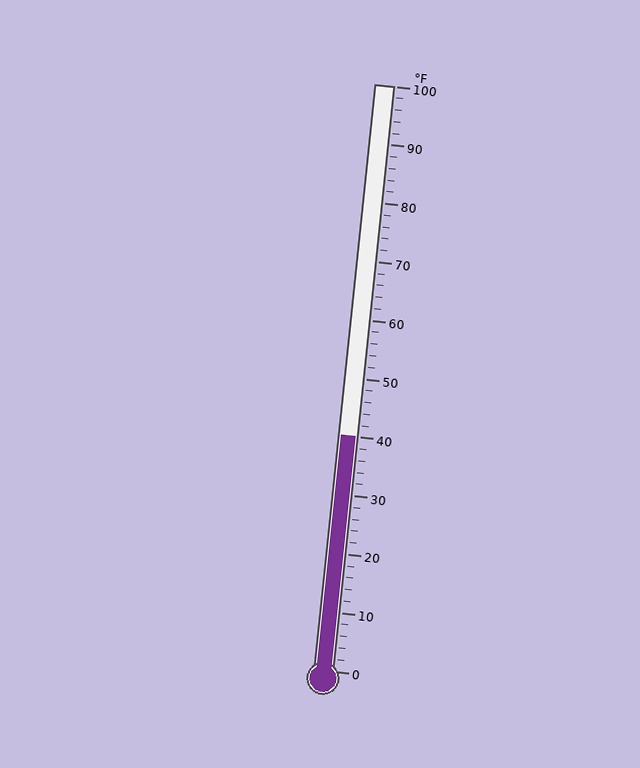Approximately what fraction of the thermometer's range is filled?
The thermometer is filled to approximately 40% of its range.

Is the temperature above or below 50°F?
The temperature is below 50°F.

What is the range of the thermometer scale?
The thermometer scale ranges from 0°F to 100°F.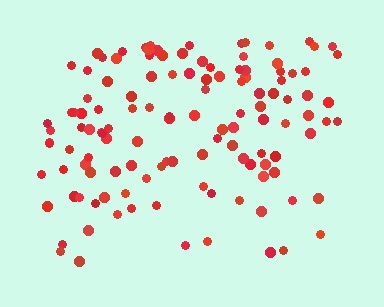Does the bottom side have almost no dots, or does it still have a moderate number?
Still a moderate number, just noticeably fewer than the top.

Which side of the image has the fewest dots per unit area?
The bottom.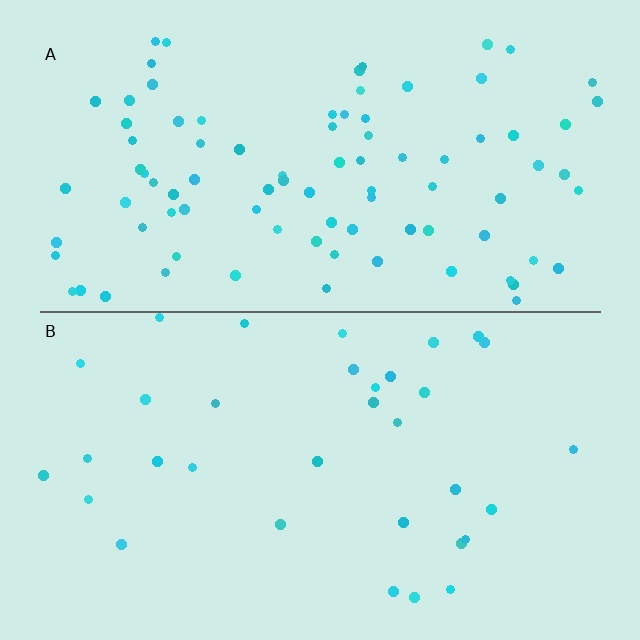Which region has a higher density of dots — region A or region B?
A (the top).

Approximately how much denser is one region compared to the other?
Approximately 2.6× — region A over region B.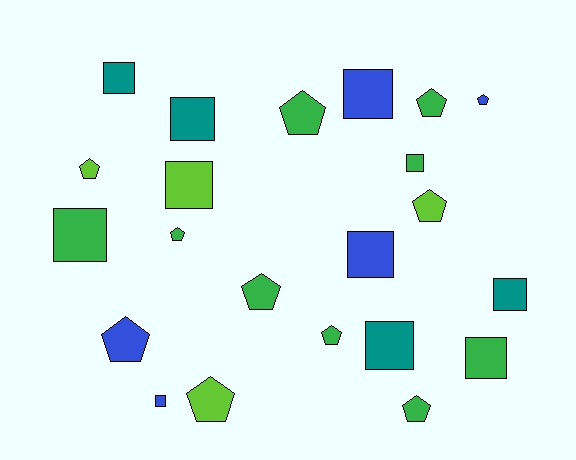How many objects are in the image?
There are 22 objects.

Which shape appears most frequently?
Square, with 11 objects.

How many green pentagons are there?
There are 6 green pentagons.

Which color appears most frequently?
Green, with 9 objects.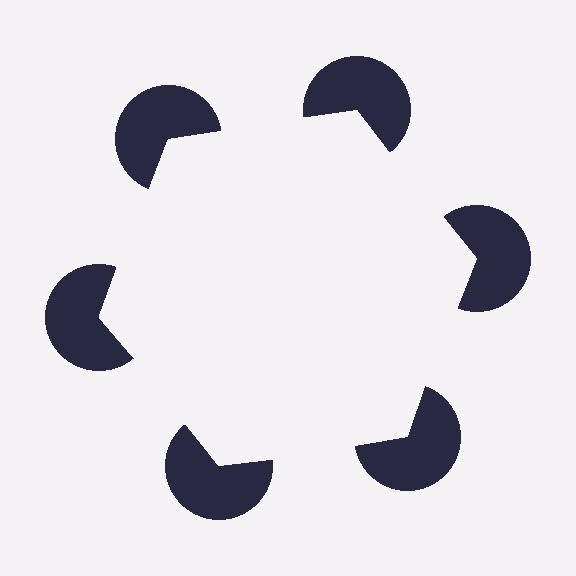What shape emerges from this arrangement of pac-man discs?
An illusory hexagon — its edges are inferred from the aligned wedge cuts in the pac-man discs, not physically drawn.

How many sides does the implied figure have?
6 sides.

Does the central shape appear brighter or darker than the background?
It typically appears slightly brighter than the background, even though no actual brightness change is drawn.